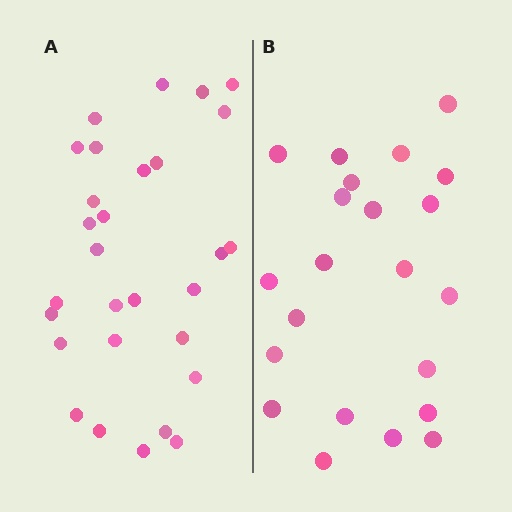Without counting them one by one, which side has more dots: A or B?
Region A (the left region) has more dots.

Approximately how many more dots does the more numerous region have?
Region A has roughly 8 or so more dots than region B.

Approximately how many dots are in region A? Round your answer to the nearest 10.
About 30 dots. (The exact count is 29, which rounds to 30.)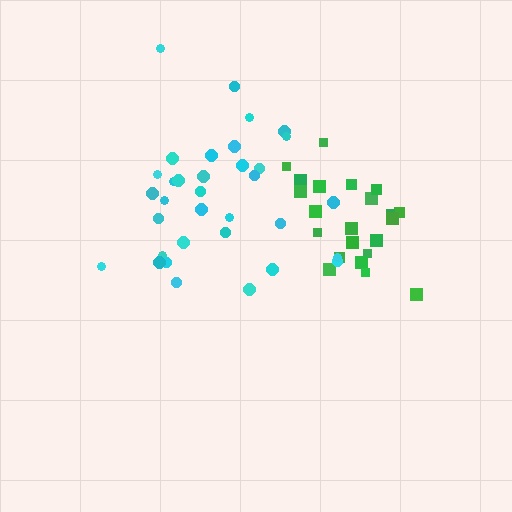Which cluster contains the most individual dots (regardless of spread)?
Cyan (34).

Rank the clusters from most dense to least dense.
green, cyan.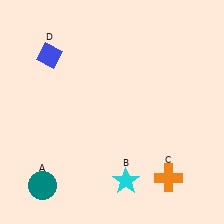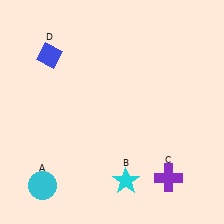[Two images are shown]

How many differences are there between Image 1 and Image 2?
There are 2 differences between the two images.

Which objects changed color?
A changed from teal to cyan. C changed from orange to purple.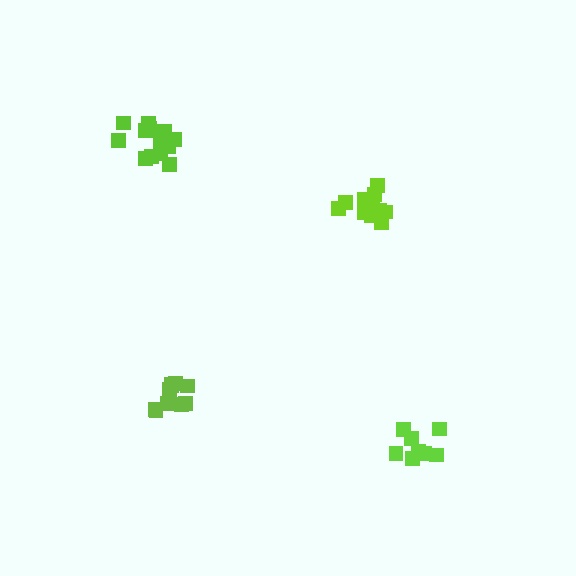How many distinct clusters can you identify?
There are 4 distinct clusters.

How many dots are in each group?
Group 1: 13 dots, Group 2: 13 dots, Group 3: 8 dots, Group 4: 10 dots (44 total).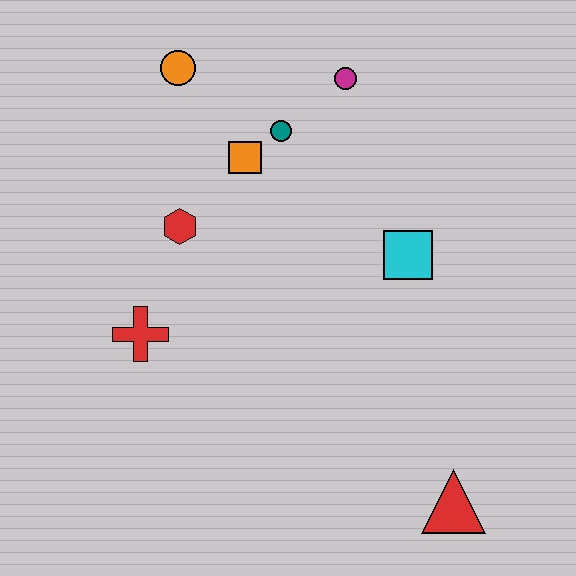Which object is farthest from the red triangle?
The orange circle is farthest from the red triangle.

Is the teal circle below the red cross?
No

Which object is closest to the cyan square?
The teal circle is closest to the cyan square.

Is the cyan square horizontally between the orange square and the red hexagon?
No